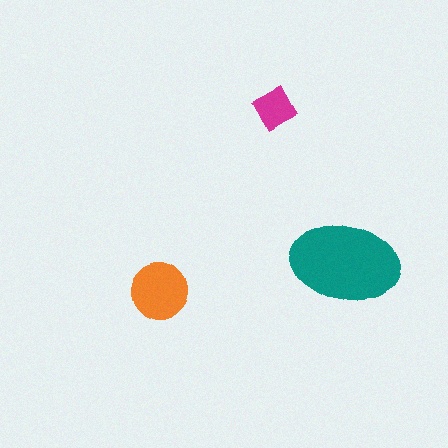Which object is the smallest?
The magenta square.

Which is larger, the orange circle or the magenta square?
The orange circle.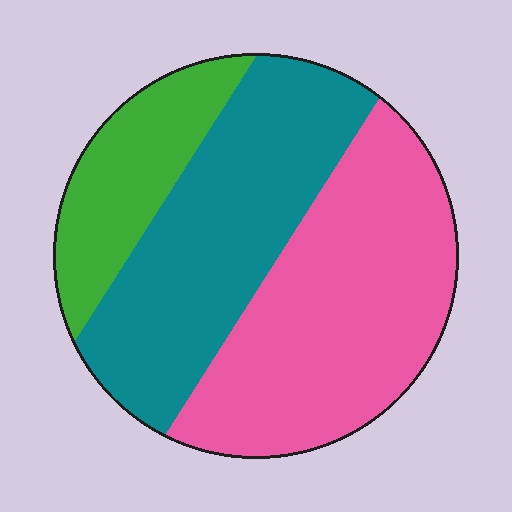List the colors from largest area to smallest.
From largest to smallest: pink, teal, green.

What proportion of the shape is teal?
Teal covers about 40% of the shape.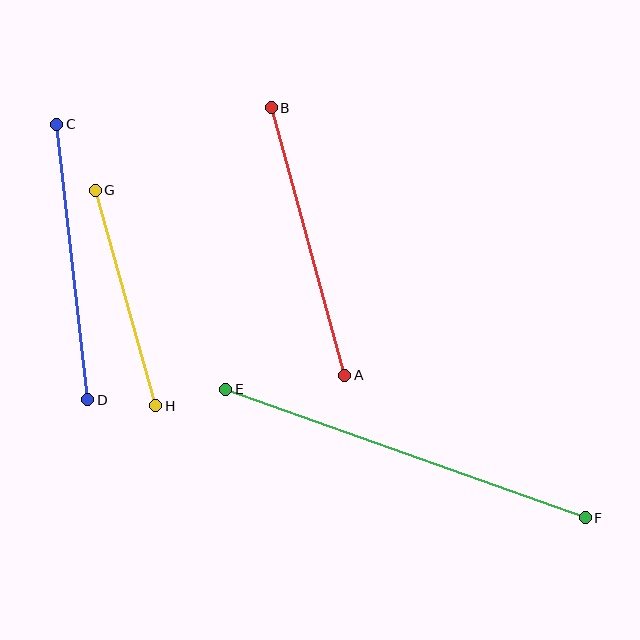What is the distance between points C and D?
The distance is approximately 277 pixels.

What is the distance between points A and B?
The distance is approximately 277 pixels.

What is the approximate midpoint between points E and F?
The midpoint is at approximately (406, 454) pixels.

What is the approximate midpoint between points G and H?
The midpoint is at approximately (126, 298) pixels.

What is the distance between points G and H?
The distance is approximately 224 pixels.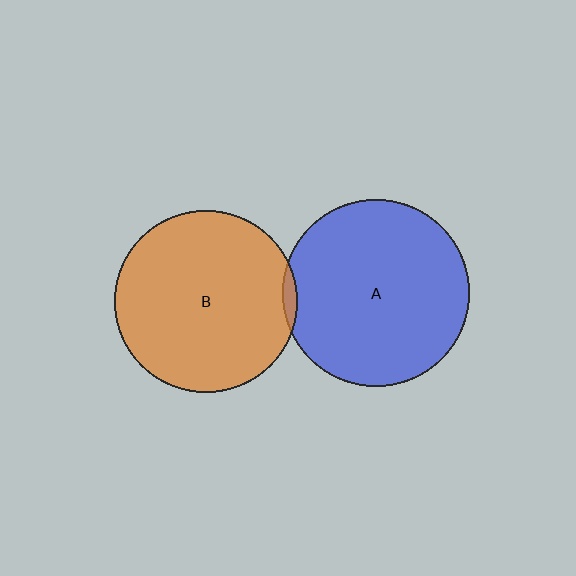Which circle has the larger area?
Circle A (blue).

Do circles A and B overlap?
Yes.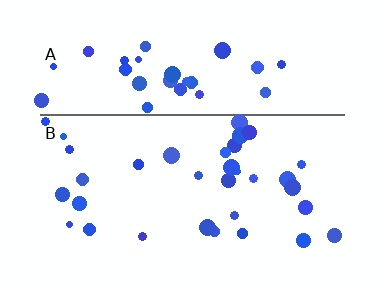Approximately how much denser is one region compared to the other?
Approximately 1.1× — region A over region B.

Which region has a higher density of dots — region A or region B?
A (the top).